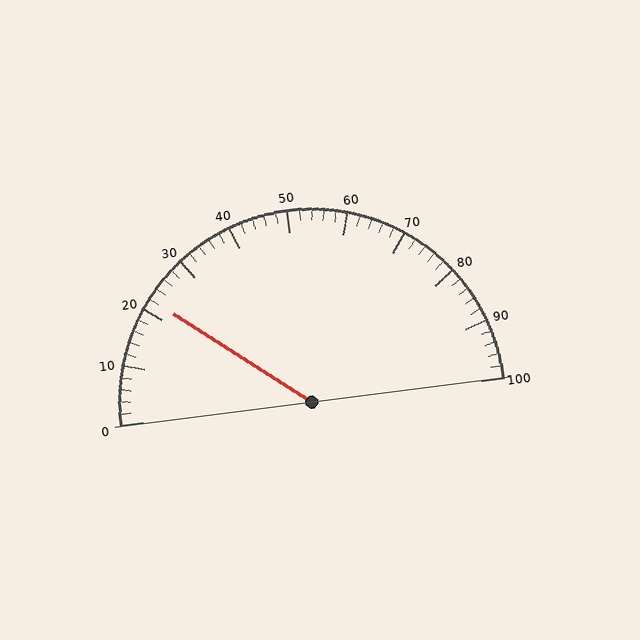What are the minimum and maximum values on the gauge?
The gauge ranges from 0 to 100.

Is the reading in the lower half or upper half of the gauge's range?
The reading is in the lower half of the range (0 to 100).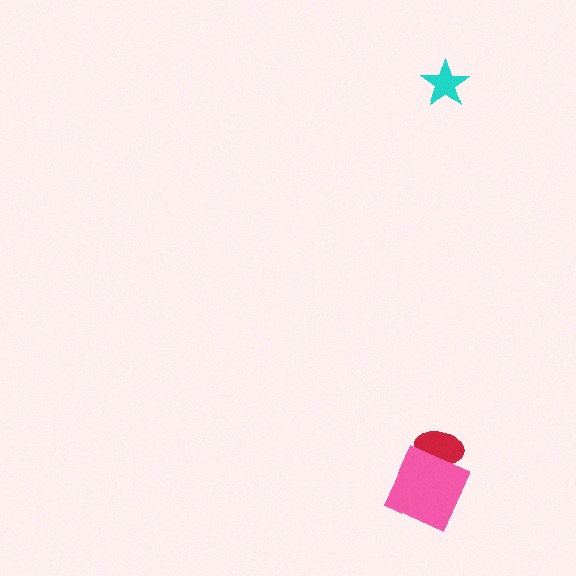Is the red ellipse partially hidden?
Yes, it is partially covered by another shape.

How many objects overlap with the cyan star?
0 objects overlap with the cyan star.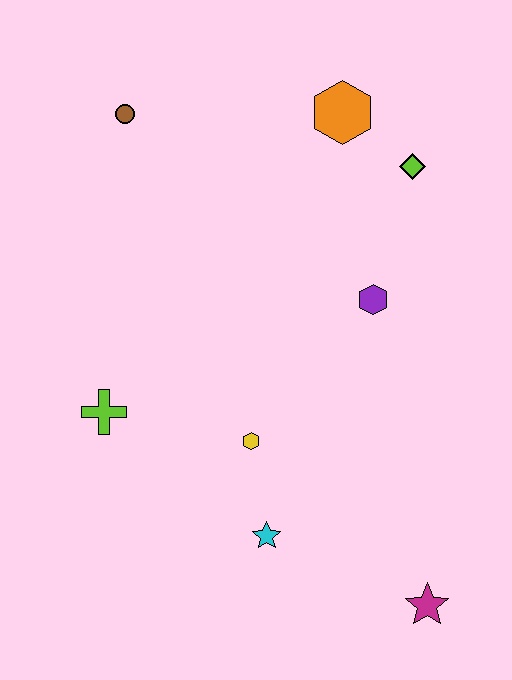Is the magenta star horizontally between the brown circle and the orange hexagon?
No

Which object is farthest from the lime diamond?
The magenta star is farthest from the lime diamond.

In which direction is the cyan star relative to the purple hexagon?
The cyan star is below the purple hexagon.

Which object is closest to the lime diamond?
The orange hexagon is closest to the lime diamond.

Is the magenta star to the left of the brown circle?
No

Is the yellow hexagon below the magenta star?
No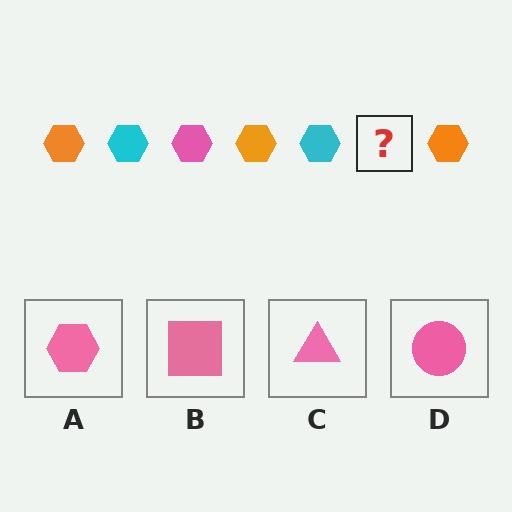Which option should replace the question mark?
Option A.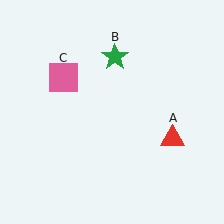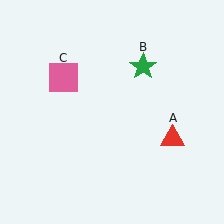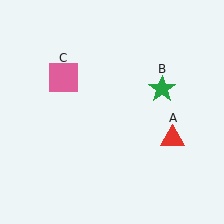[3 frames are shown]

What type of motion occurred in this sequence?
The green star (object B) rotated clockwise around the center of the scene.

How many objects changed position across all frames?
1 object changed position: green star (object B).